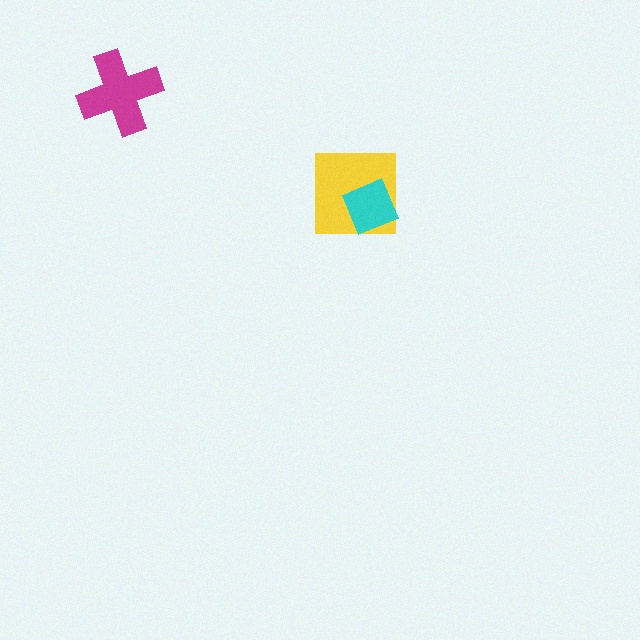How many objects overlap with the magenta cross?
0 objects overlap with the magenta cross.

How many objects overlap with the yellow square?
1 object overlaps with the yellow square.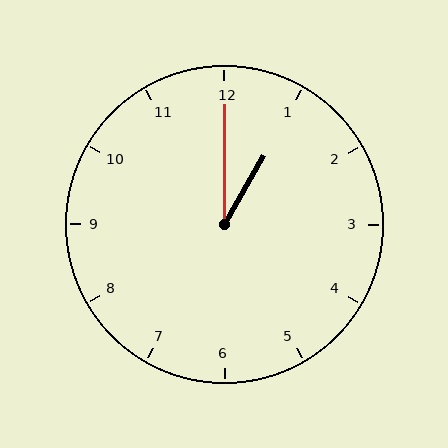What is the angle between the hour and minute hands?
Approximately 30 degrees.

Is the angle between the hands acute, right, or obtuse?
It is acute.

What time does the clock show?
1:00.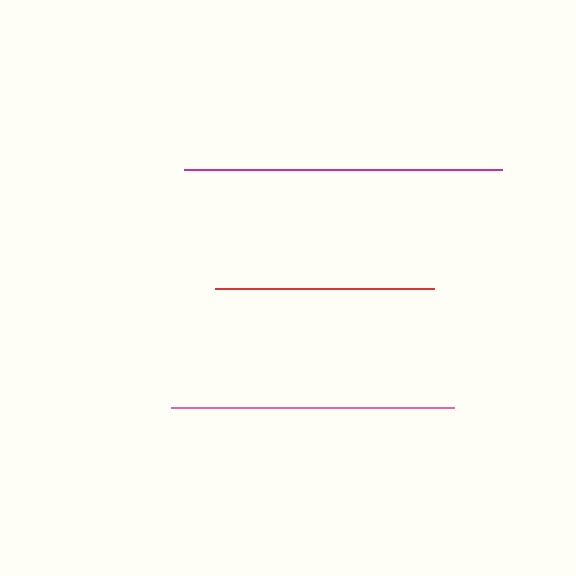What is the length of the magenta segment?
The magenta segment is approximately 318 pixels long.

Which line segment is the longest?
The magenta line is the longest at approximately 318 pixels.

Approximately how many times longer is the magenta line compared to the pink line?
The magenta line is approximately 1.1 times the length of the pink line.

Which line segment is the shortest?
The red line is the shortest at approximately 219 pixels.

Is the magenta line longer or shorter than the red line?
The magenta line is longer than the red line.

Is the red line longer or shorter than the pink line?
The pink line is longer than the red line.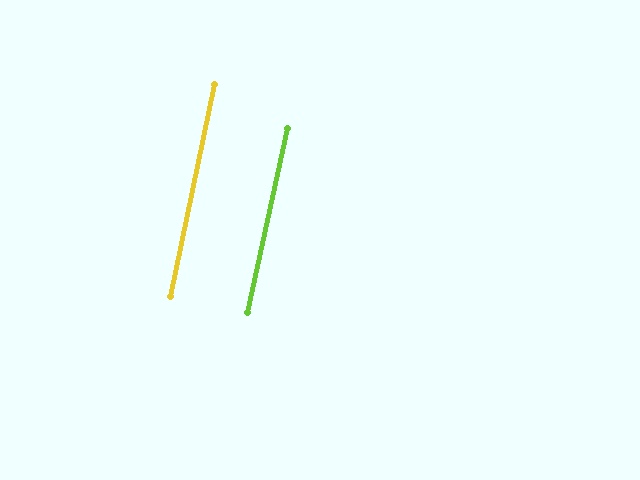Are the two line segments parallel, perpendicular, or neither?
Parallel — their directions differ by only 0.7°.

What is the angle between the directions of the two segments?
Approximately 1 degree.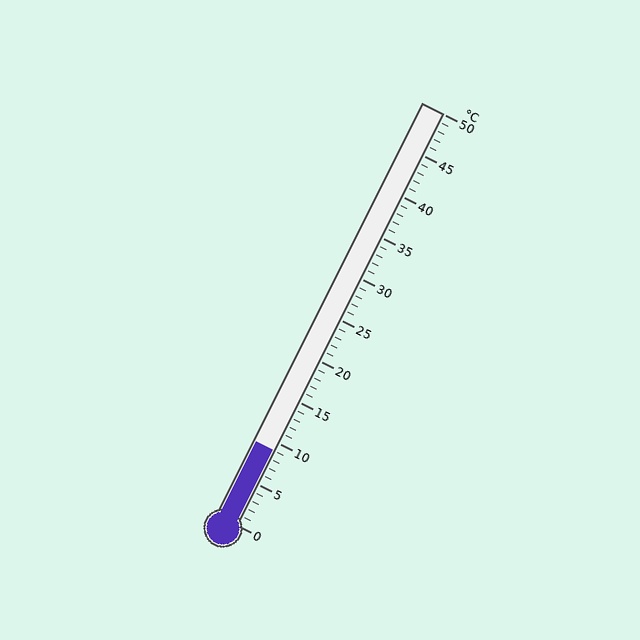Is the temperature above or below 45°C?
The temperature is below 45°C.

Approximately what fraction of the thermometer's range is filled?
The thermometer is filled to approximately 20% of its range.